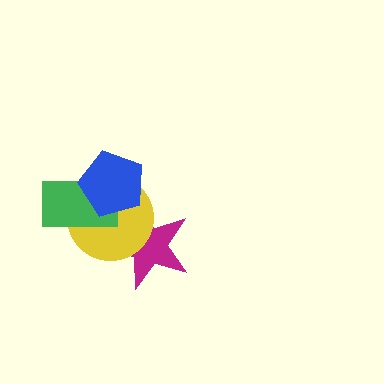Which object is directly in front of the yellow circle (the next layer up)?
The green rectangle is directly in front of the yellow circle.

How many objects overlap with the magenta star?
2 objects overlap with the magenta star.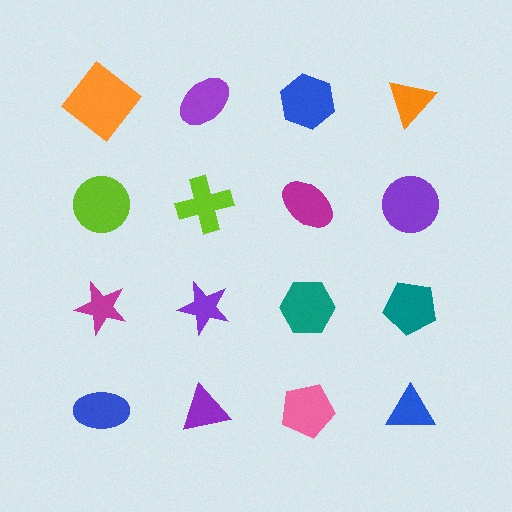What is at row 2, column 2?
A lime cross.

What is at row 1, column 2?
A purple ellipse.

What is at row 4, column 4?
A blue triangle.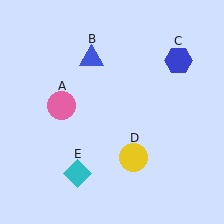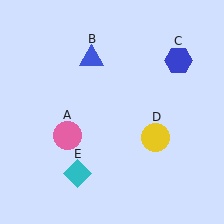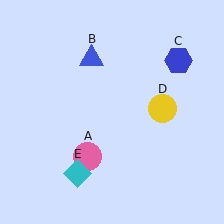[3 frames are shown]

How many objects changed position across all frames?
2 objects changed position: pink circle (object A), yellow circle (object D).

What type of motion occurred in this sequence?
The pink circle (object A), yellow circle (object D) rotated counterclockwise around the center of the scene.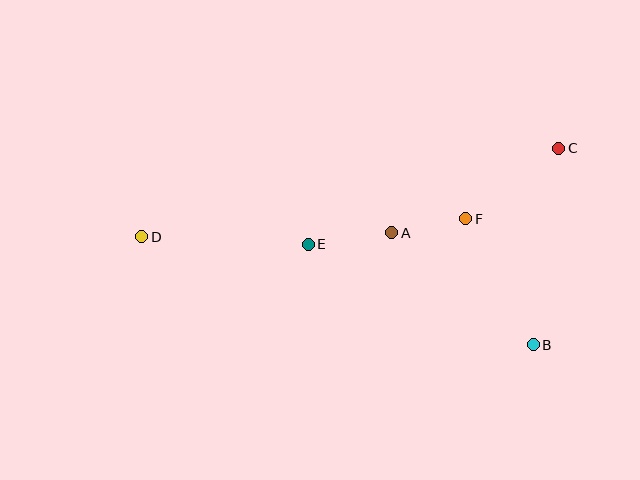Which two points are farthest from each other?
Points C and D are farthest from each other.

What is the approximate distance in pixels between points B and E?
The distance between B and E is approximately 247 pixels.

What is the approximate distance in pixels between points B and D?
The distance between B and D is approximately 406 pixels.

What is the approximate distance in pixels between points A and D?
The distance between A and D is approximately 250 pixels.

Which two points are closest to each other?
Points A and F are closest to each other.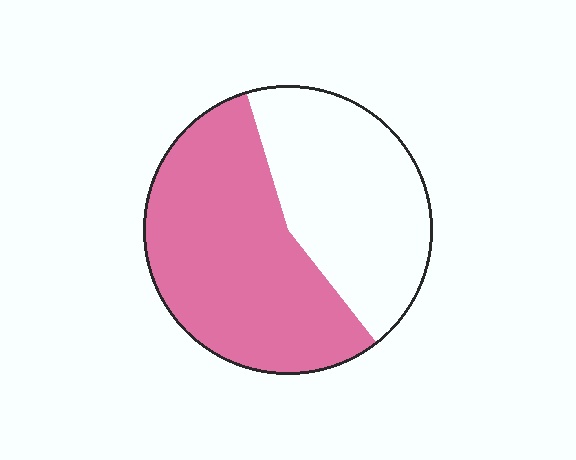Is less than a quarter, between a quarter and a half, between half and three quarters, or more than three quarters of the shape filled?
Between half and three quarters.